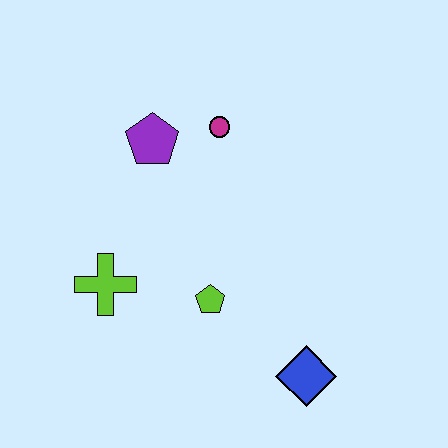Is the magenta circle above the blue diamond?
Yes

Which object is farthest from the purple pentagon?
The blue diamond is farthest from the purple pentagon.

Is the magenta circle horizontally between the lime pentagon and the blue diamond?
Yes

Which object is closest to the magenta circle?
The purple pentagon is closest to the magenta circle.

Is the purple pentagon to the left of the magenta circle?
Yes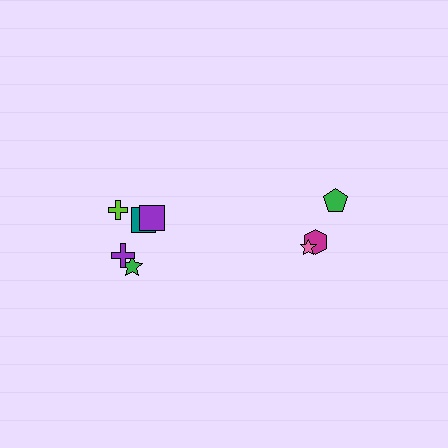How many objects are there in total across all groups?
There are 8 objects.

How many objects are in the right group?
There are 3 objects.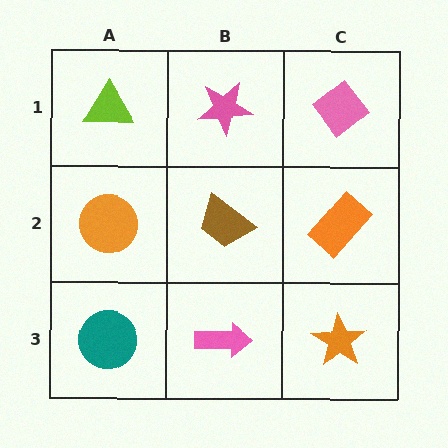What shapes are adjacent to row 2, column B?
A pink star (row 1, column B), a pink arrow (row 3, column B), an orange circle (row 2, column A), an orange rectangle (row 2, column C).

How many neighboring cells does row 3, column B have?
3.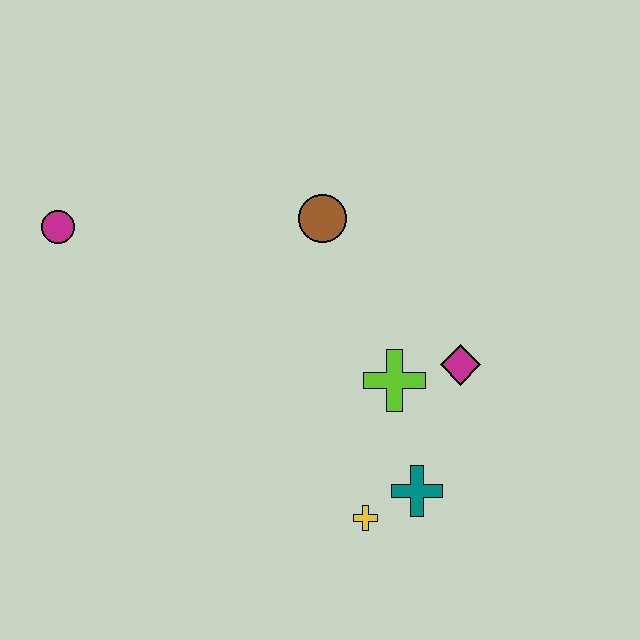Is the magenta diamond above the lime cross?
Yes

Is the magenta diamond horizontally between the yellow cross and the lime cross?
No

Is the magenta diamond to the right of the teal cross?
Yes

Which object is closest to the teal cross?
The yellow cross is closest to the teal cross.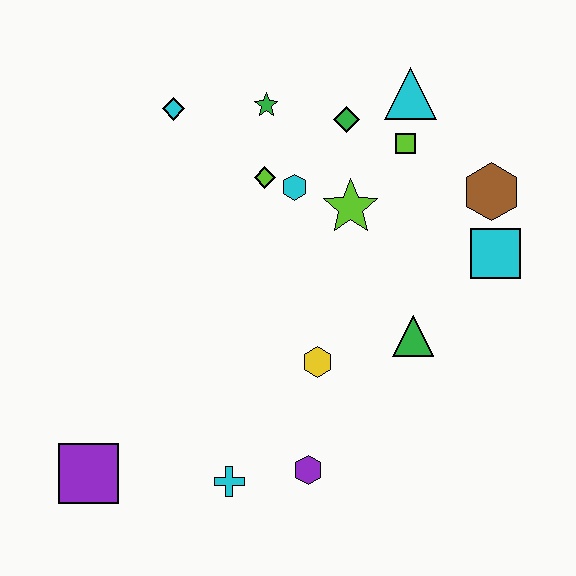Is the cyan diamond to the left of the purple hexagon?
Yes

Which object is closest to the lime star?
The cyan hexagon is closest to the lime star.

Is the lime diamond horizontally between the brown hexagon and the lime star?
No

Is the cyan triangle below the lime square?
No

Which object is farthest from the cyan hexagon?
The purple square is farthest from the cyan hexagon.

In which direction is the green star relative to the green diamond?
The green star is to the left of the green diamond.